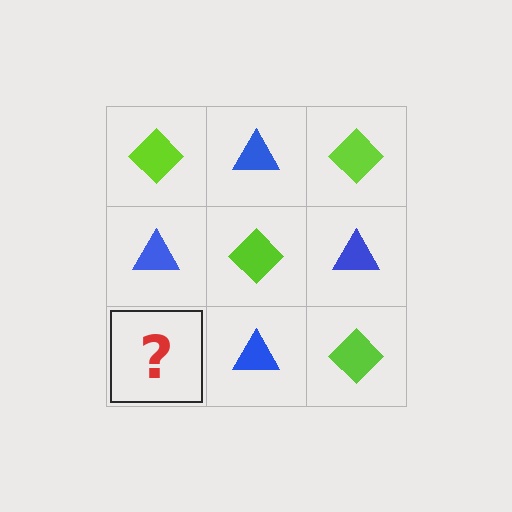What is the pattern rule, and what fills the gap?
The rule is that it alternates lime diamond and blue triangle in a checkerboard pattern. The gap should be filled with a lime diamond.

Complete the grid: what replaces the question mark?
The question mark should be replaced with a lime diamond.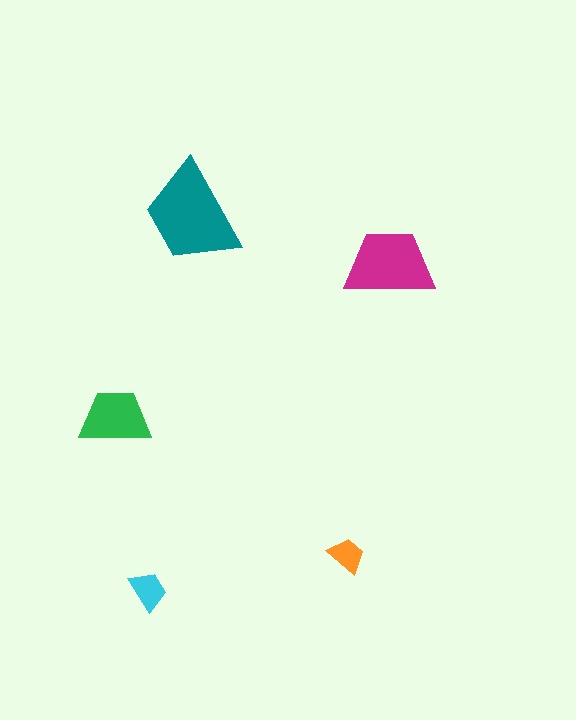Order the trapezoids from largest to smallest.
the teal one, the magenta one, the green one, the cyan one, the orange one.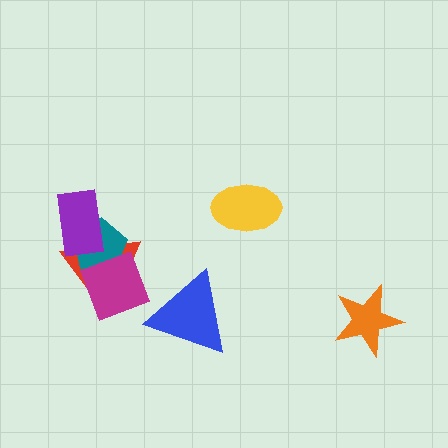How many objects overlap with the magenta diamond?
2 objects overlap with the magenta diamond.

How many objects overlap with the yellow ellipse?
0 objects overlap with the yellow ellipse.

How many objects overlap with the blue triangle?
0 objects overlap with the blue triangle.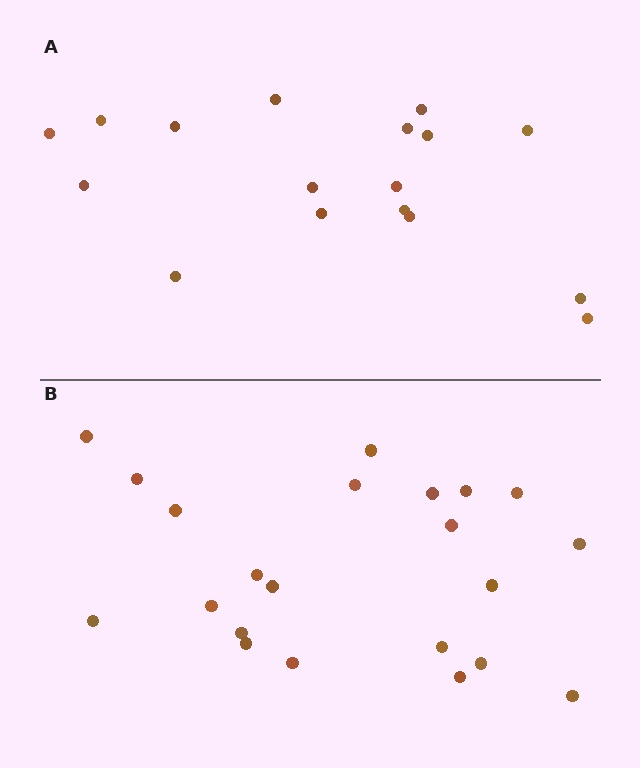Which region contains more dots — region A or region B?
Region B (the bottom region) has more dots.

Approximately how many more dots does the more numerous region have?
Region B has about 5 more dots than region A.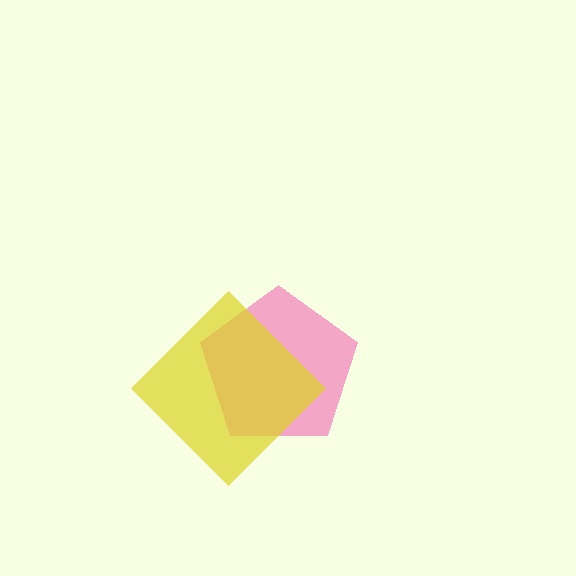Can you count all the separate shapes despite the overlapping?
Yes, there are 2 separate shapes.